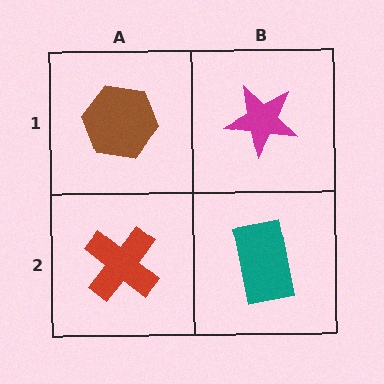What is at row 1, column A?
A brown hexagon.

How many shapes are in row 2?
2 shapes.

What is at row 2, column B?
A teal rectangle.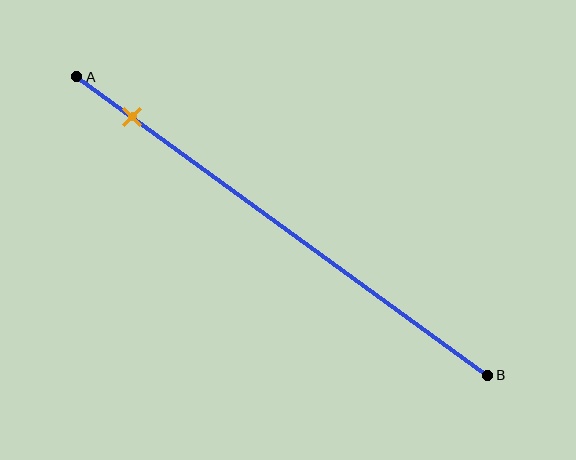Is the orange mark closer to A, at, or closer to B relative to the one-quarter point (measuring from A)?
The orange mark is closer to point A than the one-quarter point of segment AB.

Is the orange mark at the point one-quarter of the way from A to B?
No, the mark is at about 15% from A, not at the 25% one-quarter point.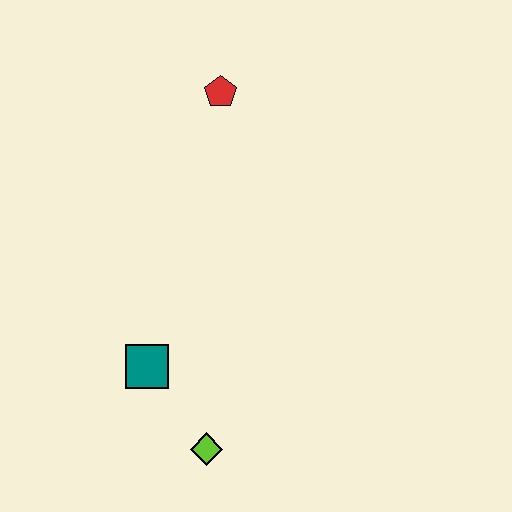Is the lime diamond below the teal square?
Yes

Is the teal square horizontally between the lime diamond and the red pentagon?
No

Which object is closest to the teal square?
The lime diamond is closest to the teal square.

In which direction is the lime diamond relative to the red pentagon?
The lime diamond is below the red pentagon.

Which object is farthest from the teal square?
The red pentagon is farthest from the teal square.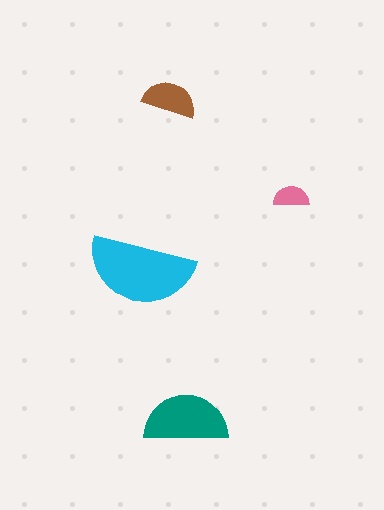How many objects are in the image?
There are 4 objects in the image.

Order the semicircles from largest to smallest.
the cyan one, the teal one, the brown one, the pink one.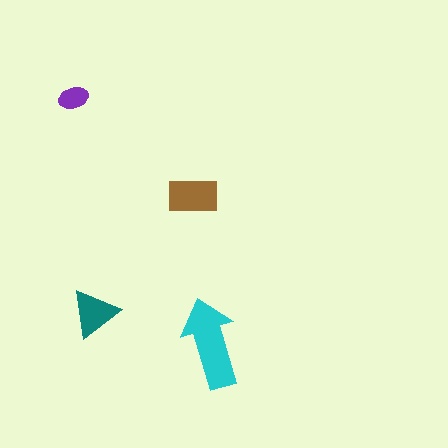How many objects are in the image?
There are 4 objects in the image.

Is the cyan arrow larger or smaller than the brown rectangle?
Larger.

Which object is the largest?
The cyan arrow.